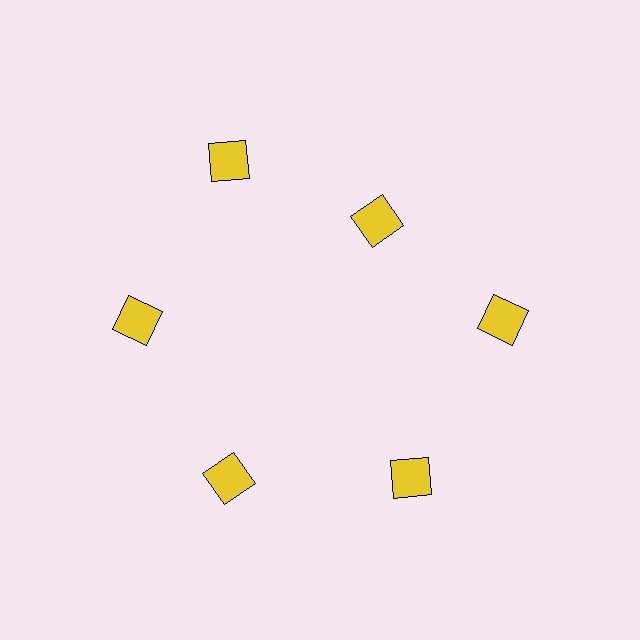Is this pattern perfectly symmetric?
No. The 6 yellow squares are arranged in a ring, but one element near the 1 o'clock position is pulled inward toward the center, breaking the 6-fold rotational symmetry.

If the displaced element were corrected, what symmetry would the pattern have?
It would have 6-fold rotational symmetry — the pattern would map onto itself every 60 degrees.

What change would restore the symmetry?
The symmetry would be restored by moving it outward, back onto the ring so that all 6 squares sit at equal angles and equal distance from the center.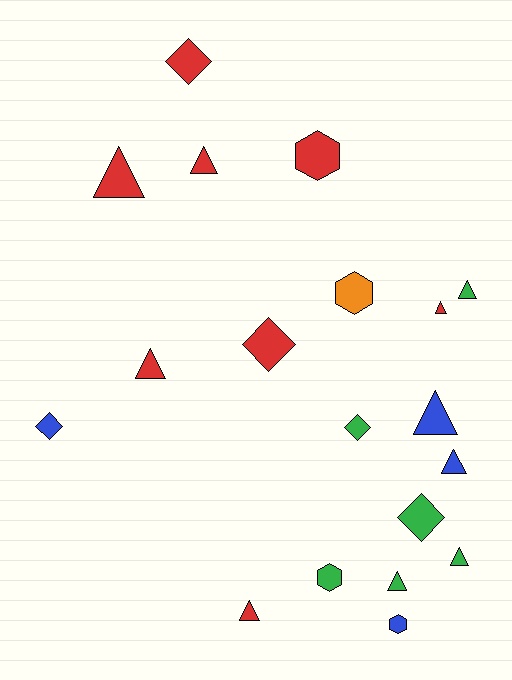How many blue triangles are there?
There are 2 blue triangles.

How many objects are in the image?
There are 19 objects.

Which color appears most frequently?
Red, with 8 objects.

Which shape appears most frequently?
Triangle, with 10 objects.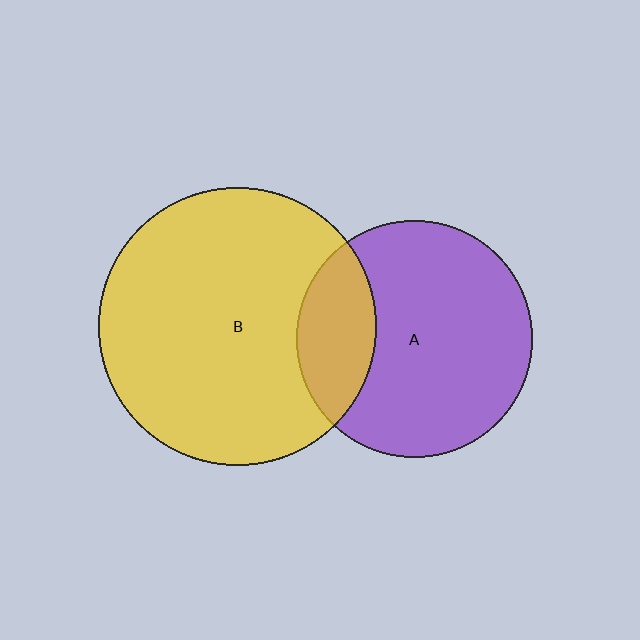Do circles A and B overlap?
Yes.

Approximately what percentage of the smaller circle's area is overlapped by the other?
Approximately 25%.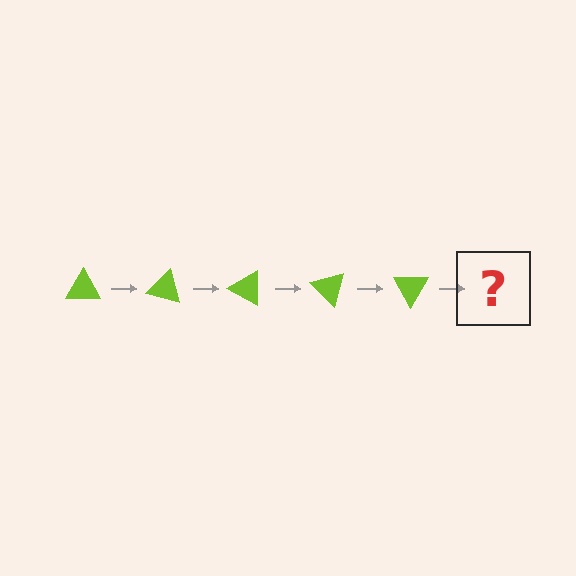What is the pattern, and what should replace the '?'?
The pattern is that the triangle rotates 15 degrees each step. The '?' should be a lime triangle rotated 75 degrees.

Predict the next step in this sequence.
The next step is a lime triangle rotated 75 degrees.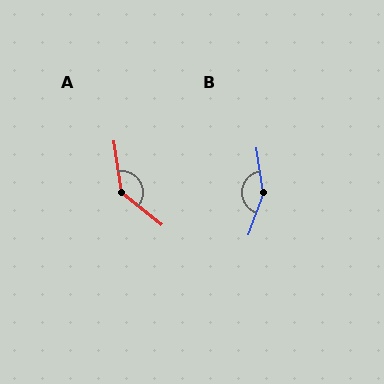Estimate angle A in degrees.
Approximately 138 degrees.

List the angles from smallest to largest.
A (138°), B (151°).